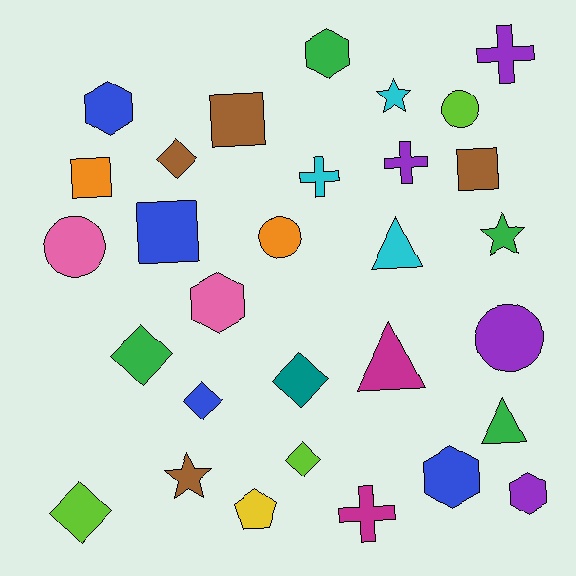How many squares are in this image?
There are 4 squares.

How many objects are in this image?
There are 30 objects.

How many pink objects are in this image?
There are 2 pink objects.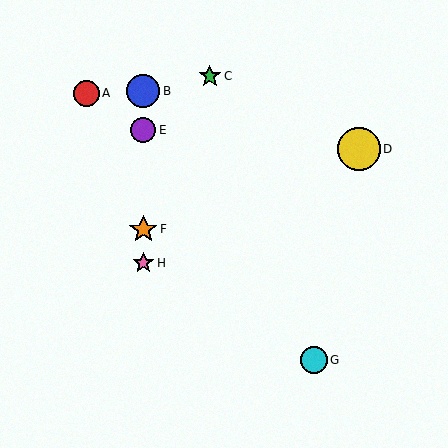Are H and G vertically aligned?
No, H is at x≈143 and G is at x≈314.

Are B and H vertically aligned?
Yes, both are at x≈143.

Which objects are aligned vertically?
Objects B, E, F, H are aligned vertically.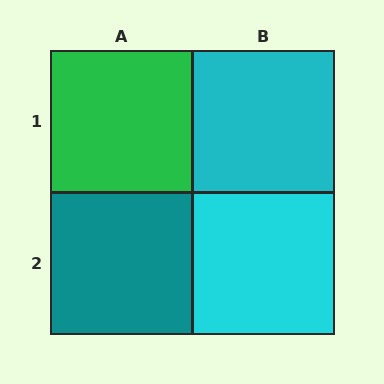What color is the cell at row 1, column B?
Cyan.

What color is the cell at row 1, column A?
Green.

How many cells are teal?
1 cell is teal.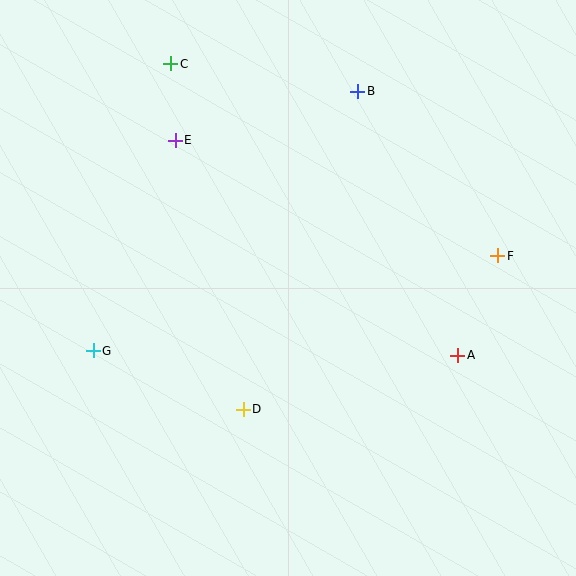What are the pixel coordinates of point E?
Point E is at (175, 140).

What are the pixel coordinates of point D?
Point D is at (243, 409).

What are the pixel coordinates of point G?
Point G is at (93, 351).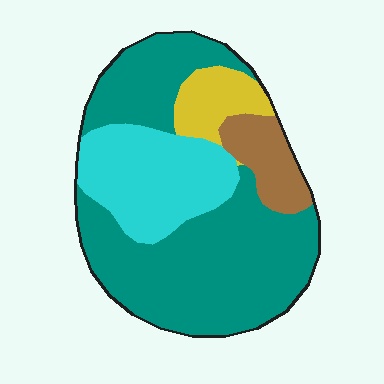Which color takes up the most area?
Teal, at roughly 60%.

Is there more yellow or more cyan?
Cyan.